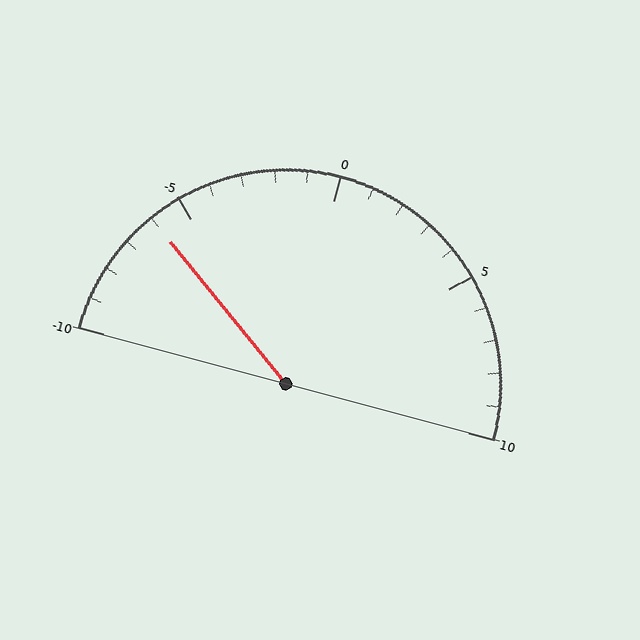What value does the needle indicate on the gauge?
The needle indicates approximately -6.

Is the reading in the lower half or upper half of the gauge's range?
The reading is in the lower half of the range (-10 to 10).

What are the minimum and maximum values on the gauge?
The gauge ranges from -10 to 10.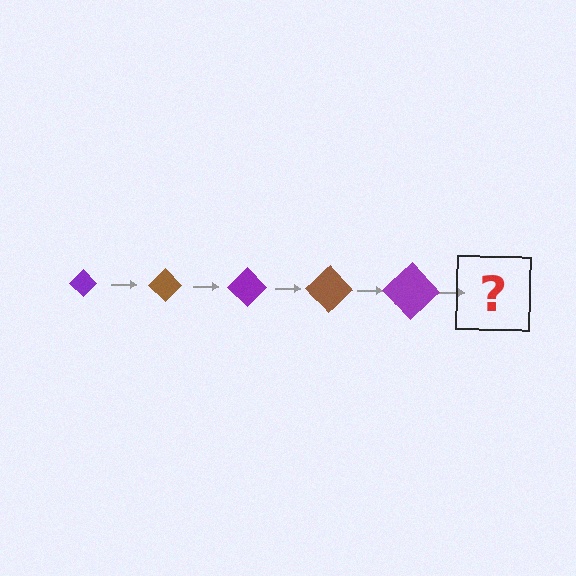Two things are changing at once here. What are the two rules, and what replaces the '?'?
The two rules are that the diamond grows larger each step and the color cycles through purple and brown. The '?' should be a brown diamond, larger than the previous one.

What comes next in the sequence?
The next element should be a brown diamond, larger than the previous one.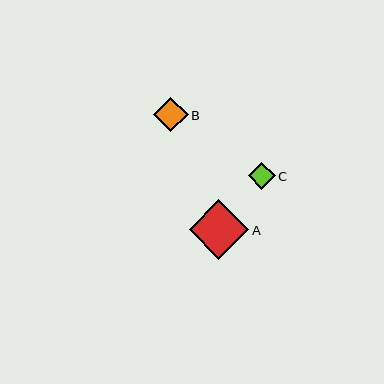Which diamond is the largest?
Diamond A is the largest with a size of approximately 60 pixels.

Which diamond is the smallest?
Diamond C is the smallest with a size of approximately 27 pixels.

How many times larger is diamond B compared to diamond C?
Diamond B is approximately 1.3 times the size of diamond C.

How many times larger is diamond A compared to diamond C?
Diamond A is approximately 2.2 times the size of diamond C.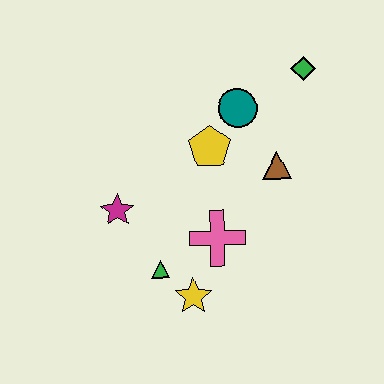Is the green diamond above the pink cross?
Yes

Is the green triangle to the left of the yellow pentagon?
Yes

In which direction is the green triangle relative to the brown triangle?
The green triangle is to the left of the brown triangle.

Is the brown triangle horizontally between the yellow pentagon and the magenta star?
No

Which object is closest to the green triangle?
The yellow star is closest to the green triangle.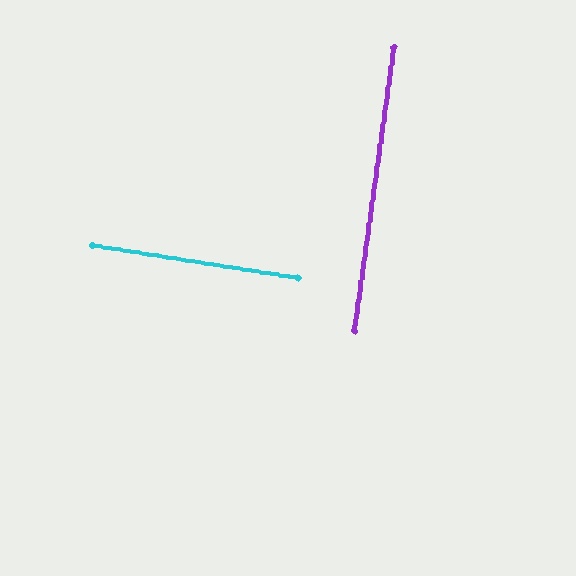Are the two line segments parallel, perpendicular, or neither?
Perpendicular — they meet at approximately 89°.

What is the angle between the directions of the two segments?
Approximately 89 degrees.